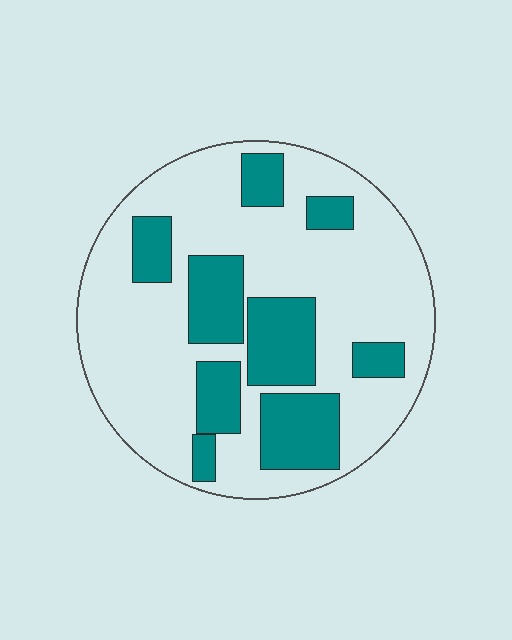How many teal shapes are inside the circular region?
9.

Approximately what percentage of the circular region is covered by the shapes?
Approximately 30%.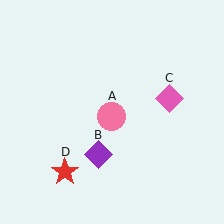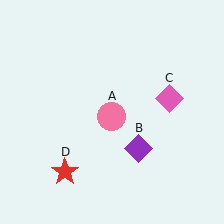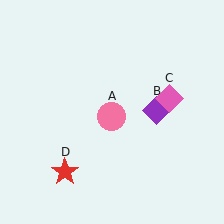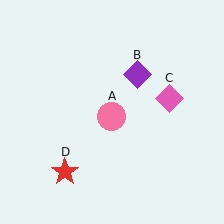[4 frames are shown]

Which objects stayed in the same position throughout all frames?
Pink circle (object A) and pink diamond (object C) and red star (object D) remained stationary.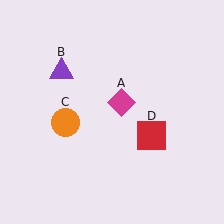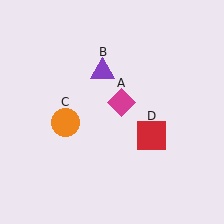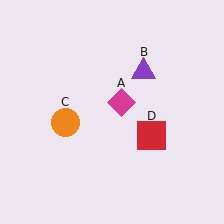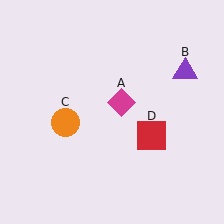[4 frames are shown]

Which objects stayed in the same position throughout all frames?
Magenta diamond (object A) and orange circle (object C) and red square (object D) remained stationary.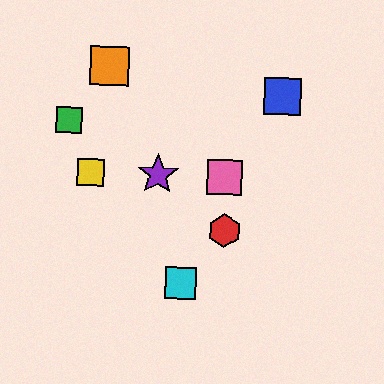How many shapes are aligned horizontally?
3 shapes (the yellow square, the purple star, the pink square) are aligned horizontally.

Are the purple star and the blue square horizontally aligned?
No, the purple star is at y≈174 and the blue square is at y≈97.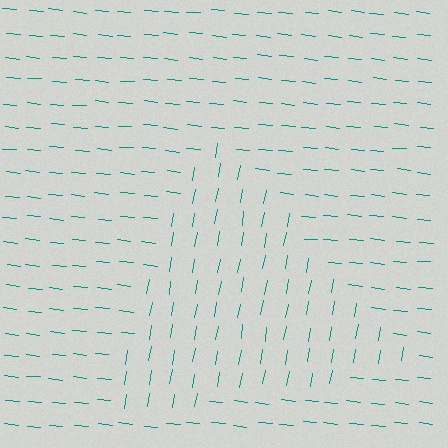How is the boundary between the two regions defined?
The boundary is defined purely by a change in line orientation (approximately 86 degrees difference). All lines are the same color and thickness.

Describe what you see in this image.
The image is filled with small teal line segments. A triangle region in the image has lines oriented differently from the surrounding lines, creating a visible texture boundary.